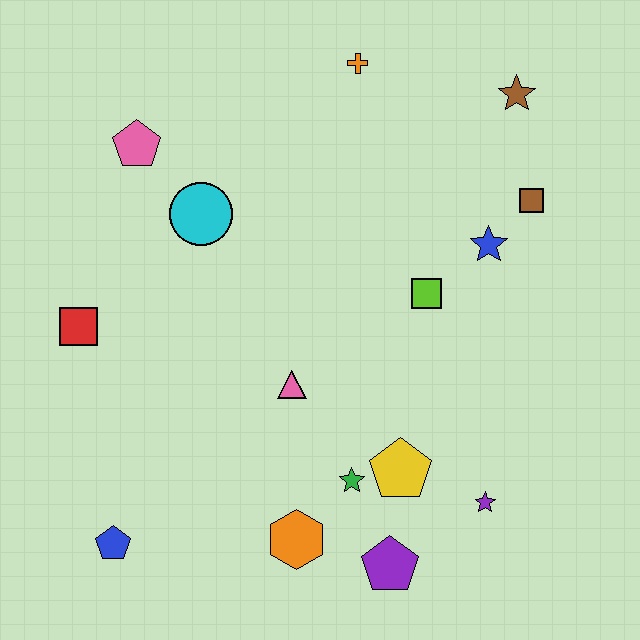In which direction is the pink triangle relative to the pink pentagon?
The pink triangle is below the pink pentagon.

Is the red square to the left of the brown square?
Yes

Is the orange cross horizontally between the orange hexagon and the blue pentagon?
No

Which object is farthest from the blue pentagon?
The brown star is farthest from the blue pentagon.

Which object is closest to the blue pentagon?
The orange hexagon is closest to the blue pentagon.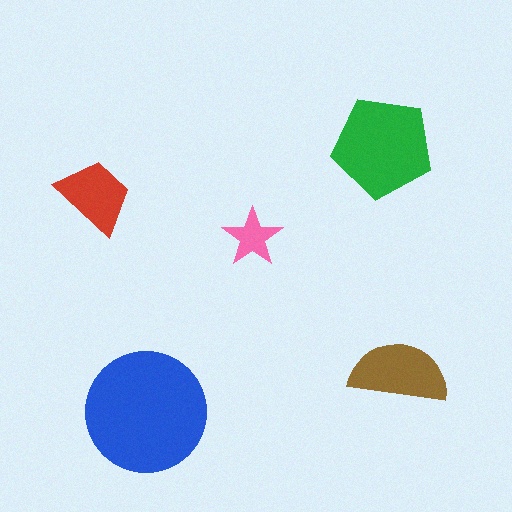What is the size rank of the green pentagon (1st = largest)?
2nd.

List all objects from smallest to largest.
The pink star, the red trapezoid, the brown semicircle, the green pentagon, the blue circle.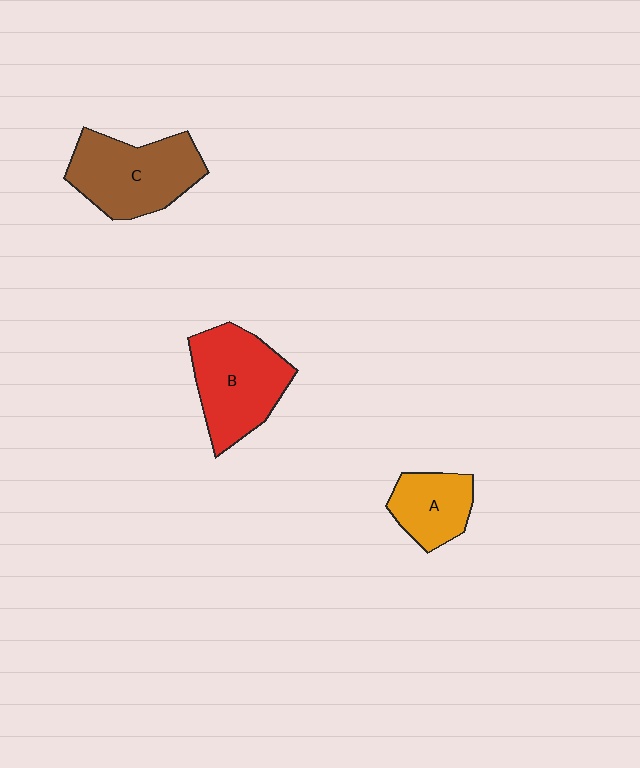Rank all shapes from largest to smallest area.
From largest to smallest: C (brown), B (red), A (orange).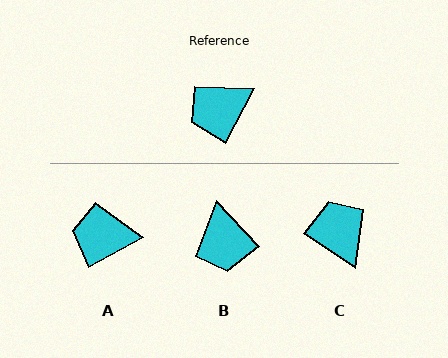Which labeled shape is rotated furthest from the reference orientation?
C, about 96 degrees away.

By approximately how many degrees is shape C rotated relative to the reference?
Approximately 96 degrees clockwise.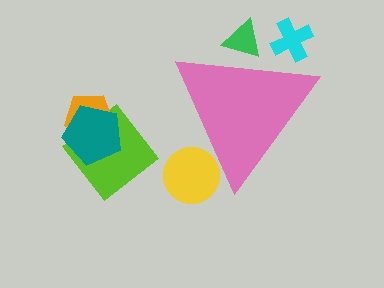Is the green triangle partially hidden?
Yes, the green triangle is partially hidden behind the pink triangle.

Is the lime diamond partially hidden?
No, the lime diamond is fully visible.